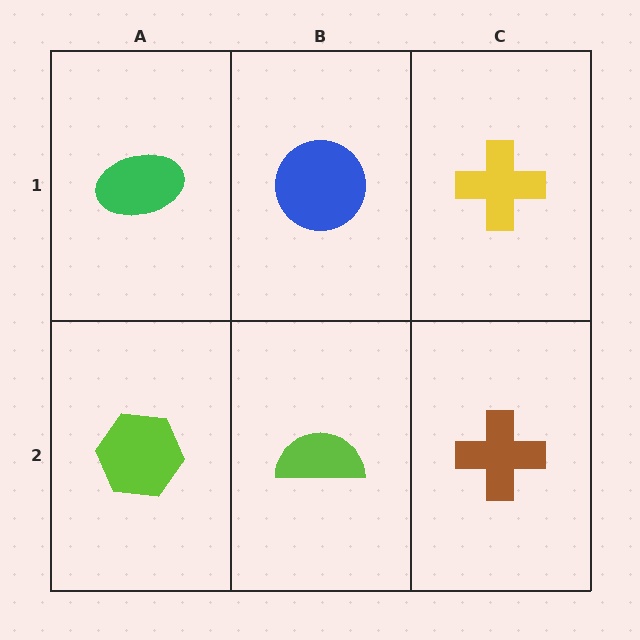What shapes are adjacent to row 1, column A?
A lime hexagon (row 2, column A), a blue circle (row 1, column B).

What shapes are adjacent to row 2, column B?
A blue circle (row 1, column B), a lime hexagon (row 2, column A), a brown cross (row 2, column C).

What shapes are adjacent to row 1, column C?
A brown cross (row 2, column C), a blue circle (row 1, column B).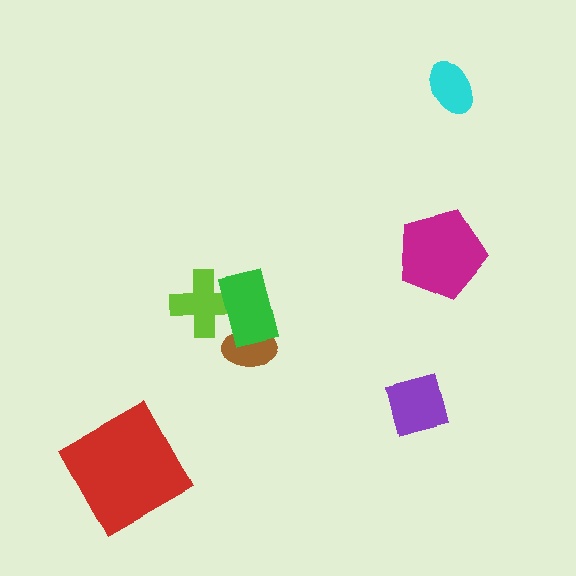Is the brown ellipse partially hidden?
Yes, it is partially covered by another shape.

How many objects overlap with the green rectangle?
2 objects overlap with the green rectangle.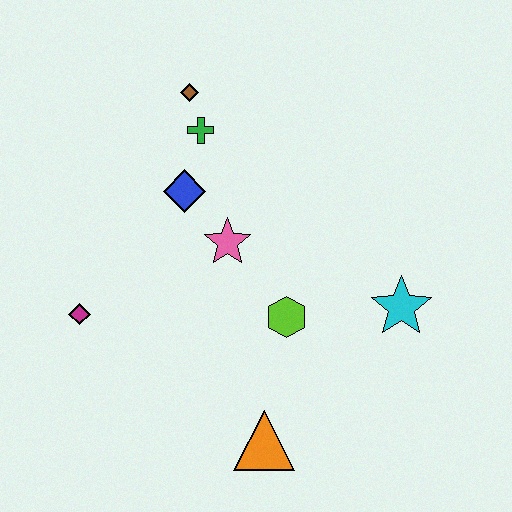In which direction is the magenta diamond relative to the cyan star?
The magenta diamond is to the left of the cyan star.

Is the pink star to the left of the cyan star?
Yes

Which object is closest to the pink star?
The blue diamond is closest to the pink star.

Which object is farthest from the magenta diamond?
The cyan star is farthest from the magenta diamond.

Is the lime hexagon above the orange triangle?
Yes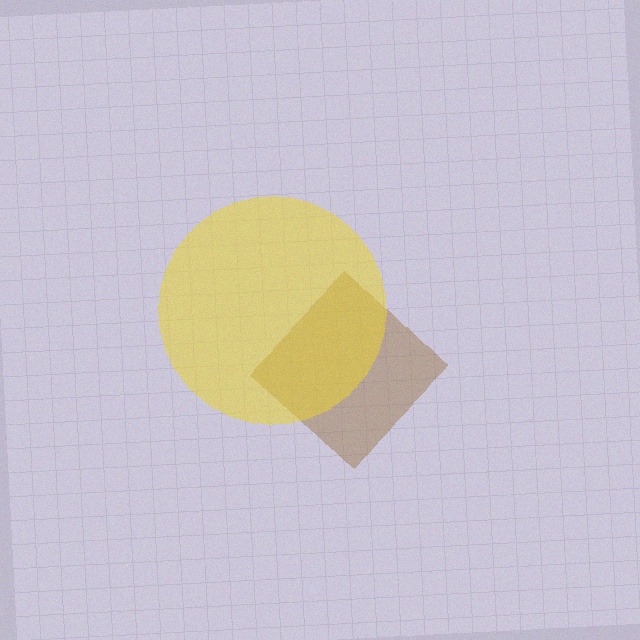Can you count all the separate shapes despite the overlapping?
Yes, there are 2 separate shapes.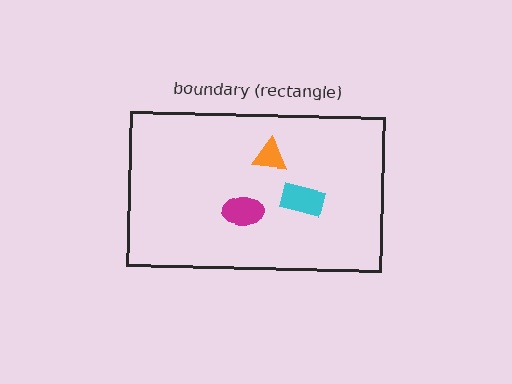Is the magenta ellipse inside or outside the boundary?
Inside.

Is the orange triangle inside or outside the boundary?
Inside.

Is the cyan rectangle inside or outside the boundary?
Inside.